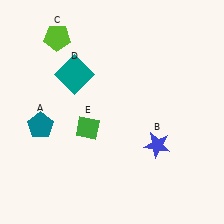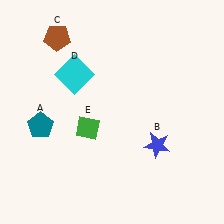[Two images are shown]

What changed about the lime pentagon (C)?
In Image 1, C is lime. In Image 2, it changed to brown.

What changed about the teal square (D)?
In Image 1, D is teal. In Image 2, it changed to cyan.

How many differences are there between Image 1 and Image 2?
There are 2 differences between the two images.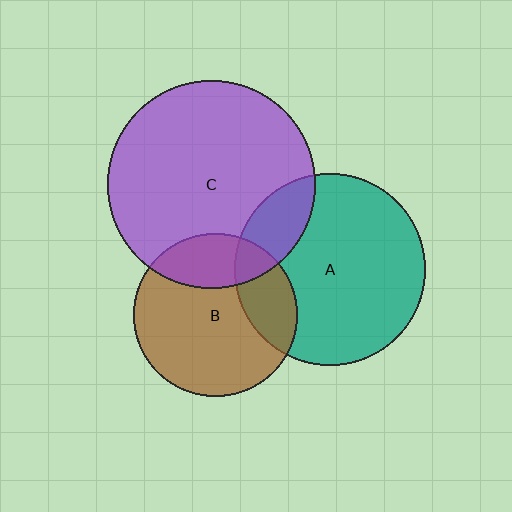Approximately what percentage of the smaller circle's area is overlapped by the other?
Approximately 25%.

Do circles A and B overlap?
Yes.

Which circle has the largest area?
Circle C (purple).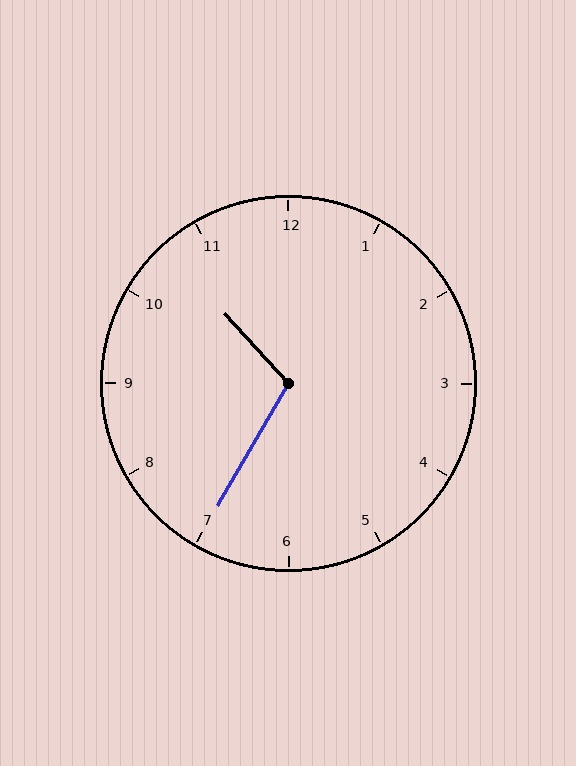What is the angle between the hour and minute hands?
Approximately 108 degrees.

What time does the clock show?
10:35.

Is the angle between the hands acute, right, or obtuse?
It is obtuse.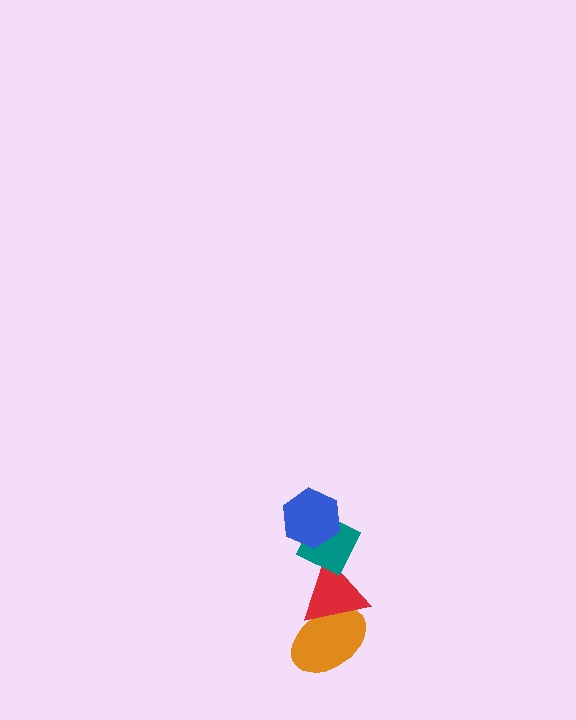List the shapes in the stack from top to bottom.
From top to bottom: the blue hexagon, the teal diamond, the red triangle, the orange ellipse.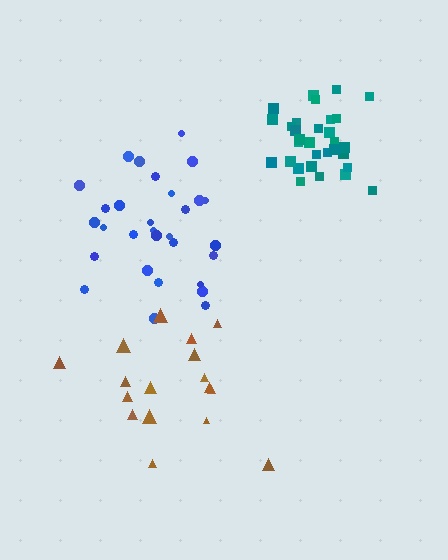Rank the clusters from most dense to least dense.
teal, blue, brown.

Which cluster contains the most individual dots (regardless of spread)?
Teal (31).